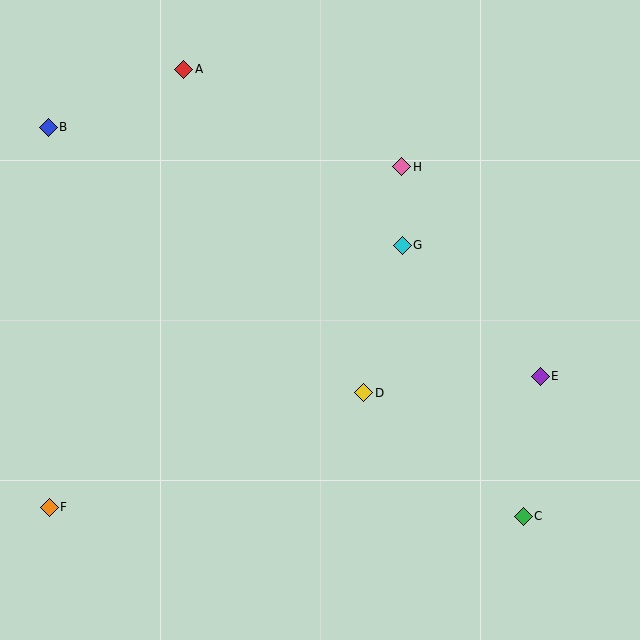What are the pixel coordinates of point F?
Point F is at (49, 507).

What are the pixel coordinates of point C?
Point C is at (523, 516).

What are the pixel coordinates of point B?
Point B is at (48, 127).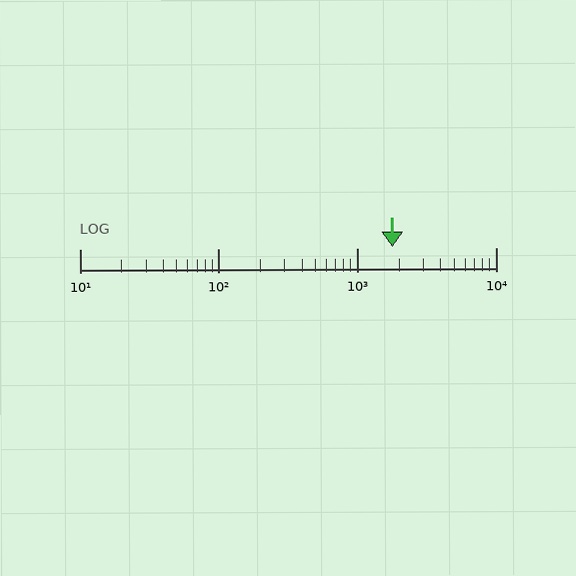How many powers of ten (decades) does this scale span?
The scale spans 3 decades, from 10 to 10000.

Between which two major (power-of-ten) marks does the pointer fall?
The pointer is between 1000 and 10000.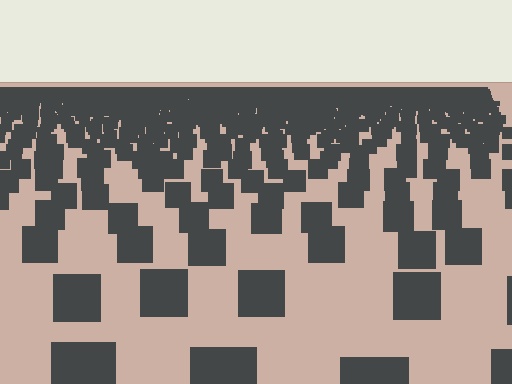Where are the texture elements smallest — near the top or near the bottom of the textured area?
Near the top.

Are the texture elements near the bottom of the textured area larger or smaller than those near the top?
Larger. Near the bottom, elements are closer to the viewer and appear at a bigger on-screen size.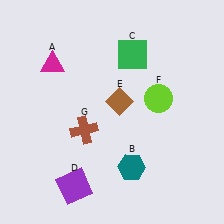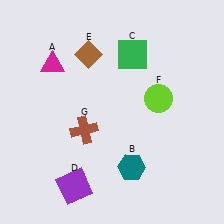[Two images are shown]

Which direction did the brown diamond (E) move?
The brown diamond (E) moved up.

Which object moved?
The brown diamond (E) moved up.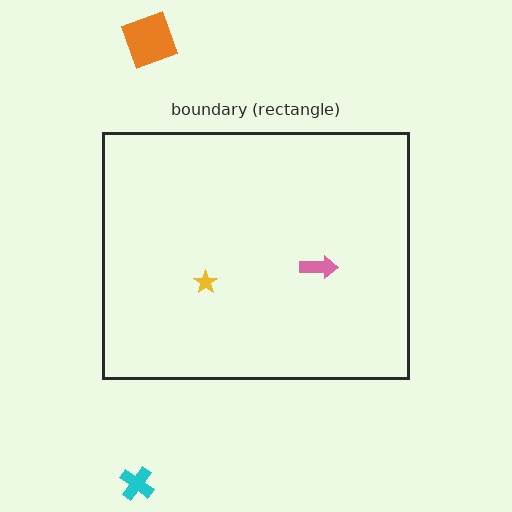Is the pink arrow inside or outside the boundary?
Inside.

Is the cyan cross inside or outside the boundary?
Outside.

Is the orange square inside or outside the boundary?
Outside.